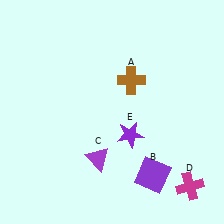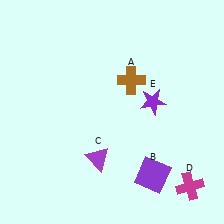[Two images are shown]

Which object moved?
The purple star (E) moved up.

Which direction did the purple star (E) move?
The purple star (E) moved up.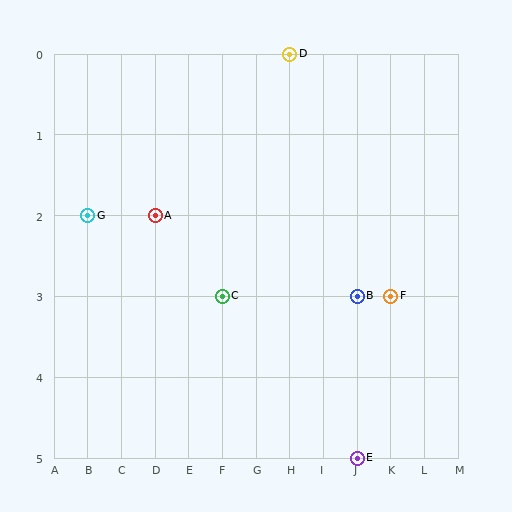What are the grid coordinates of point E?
Point E is at grid coordinates (J, 5).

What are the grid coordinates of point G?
Point G is at grid coordinates (B, 2).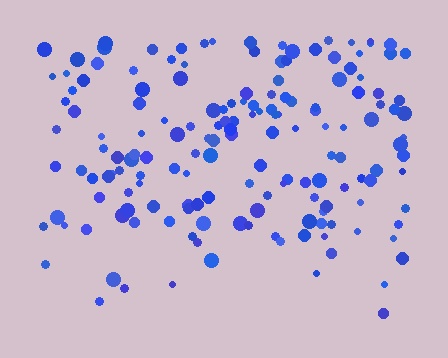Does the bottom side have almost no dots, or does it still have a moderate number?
Still a moderate number, just noticeably fewer than the top.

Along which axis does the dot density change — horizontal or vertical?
Vertical.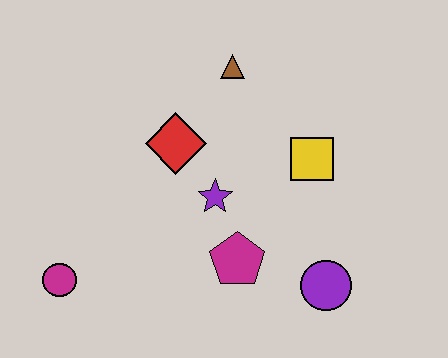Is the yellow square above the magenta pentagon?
Yes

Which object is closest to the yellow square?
The purple star is closest to the yellow square.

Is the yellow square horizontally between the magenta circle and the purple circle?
Yes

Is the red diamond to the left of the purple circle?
Yes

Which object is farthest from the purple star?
The magenta circle is farthest from the purple star.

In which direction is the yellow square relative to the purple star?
The yellow square is to the right of the purple star.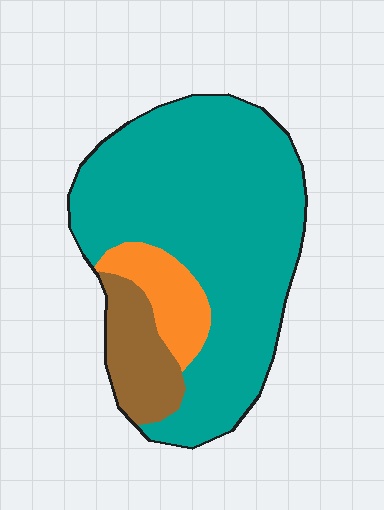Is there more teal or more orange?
Teal.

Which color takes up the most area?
Teal, at roughly 75%.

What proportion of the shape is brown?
Brown takes up about one eighth (1/8) of the shape.